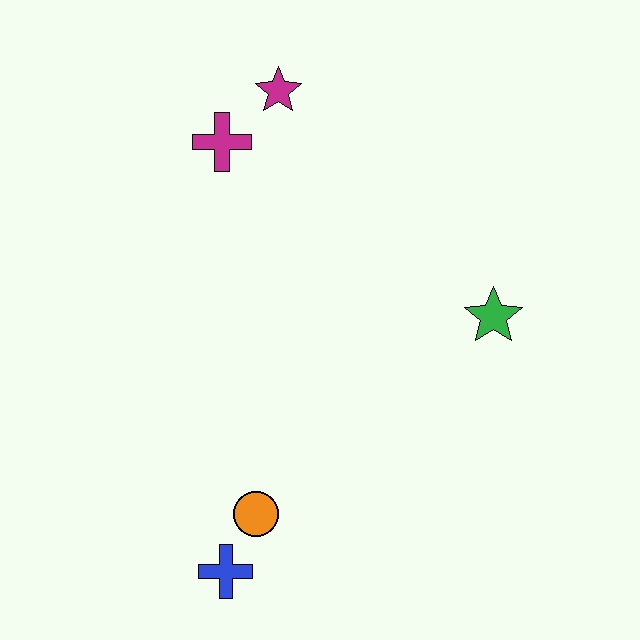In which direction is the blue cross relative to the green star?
The blue cross is to the left of the green star.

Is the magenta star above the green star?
Yes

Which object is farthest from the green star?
The blue cross is farthest from the green star.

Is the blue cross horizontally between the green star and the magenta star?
No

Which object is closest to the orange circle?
The blue cross is closest to the orange circle.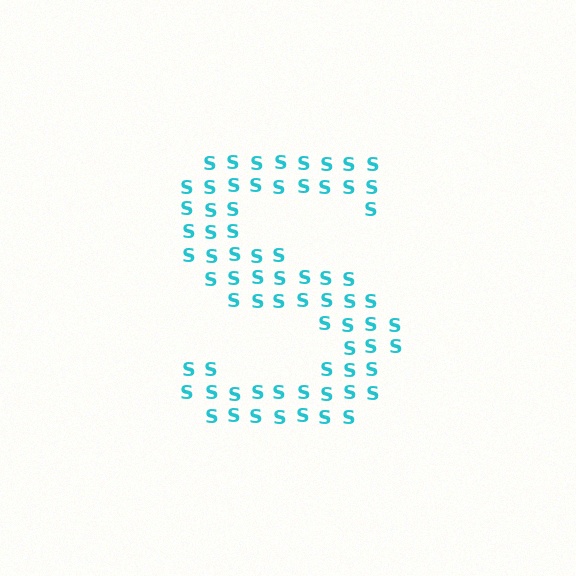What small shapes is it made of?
It is made of small letter S's.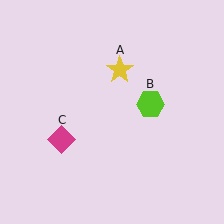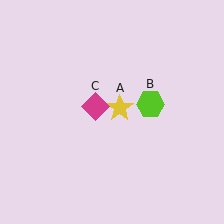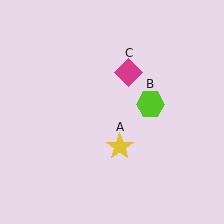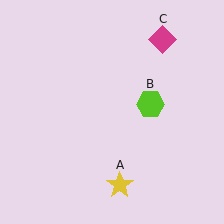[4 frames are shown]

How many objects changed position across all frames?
2 objects changed position: yellow star (object A), magenta diamond (object C).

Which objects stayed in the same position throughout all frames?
Lime hexagon (object B) remained stationary.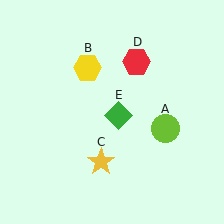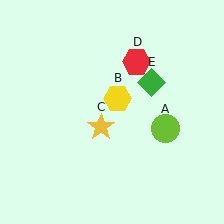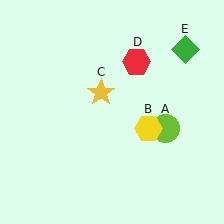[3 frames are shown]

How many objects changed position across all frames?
3 objects changed position: yellow hexagon (object B), yellow star (object C), green diamond (object E).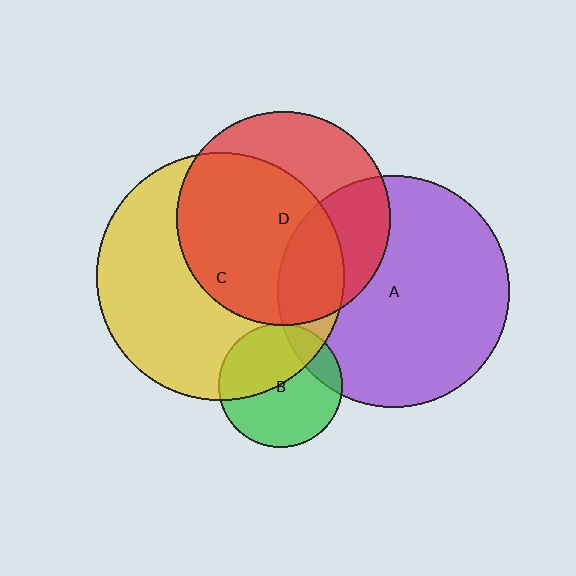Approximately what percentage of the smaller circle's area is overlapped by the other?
Approximately 60%.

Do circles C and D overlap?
Yes.